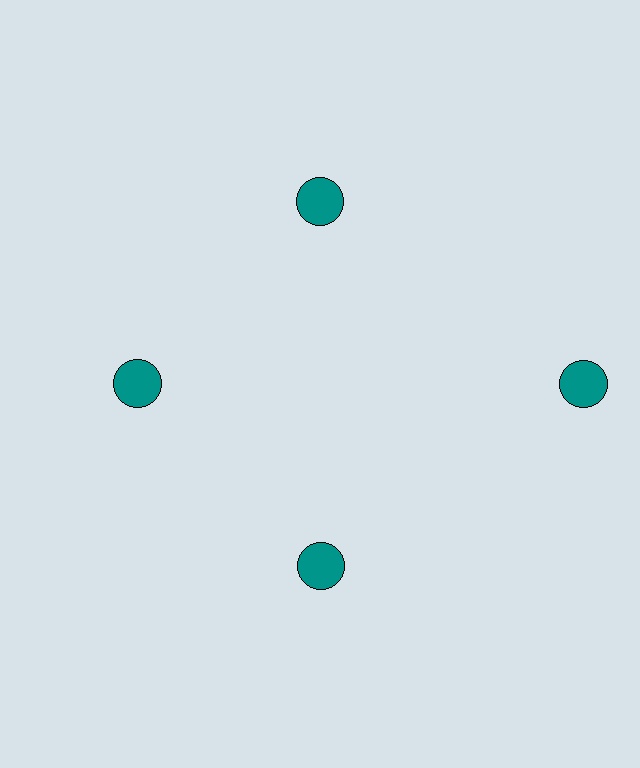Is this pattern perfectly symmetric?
No. The 4 teal circles are arranged in a ring, but one element near the 3 o'clock position is pushed outward from the center, breaking the 4-fold rotational symmetry.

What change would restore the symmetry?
The symmetry would be restored by moving it inward, back onto the ring so that all 4 circles sit at equal angles and equal distance from the center.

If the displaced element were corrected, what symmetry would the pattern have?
It would have 4-fold rotational symmetry — the pattern would map onto itself every 90 degrees.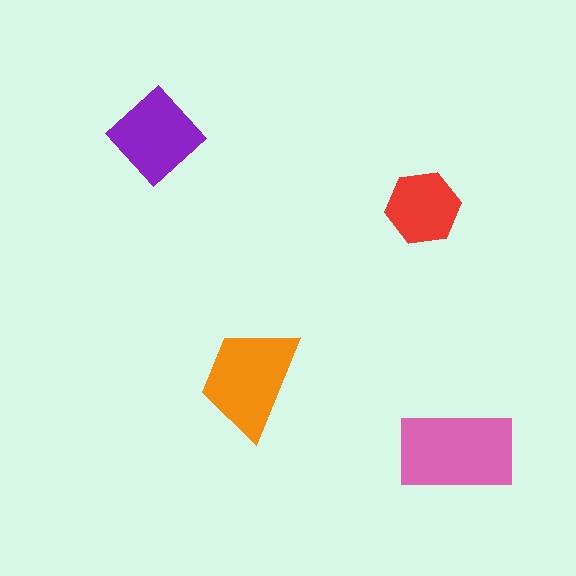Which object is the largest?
The pink rectangle.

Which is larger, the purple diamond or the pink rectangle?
The pink rectangle.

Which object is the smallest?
The red hexagon.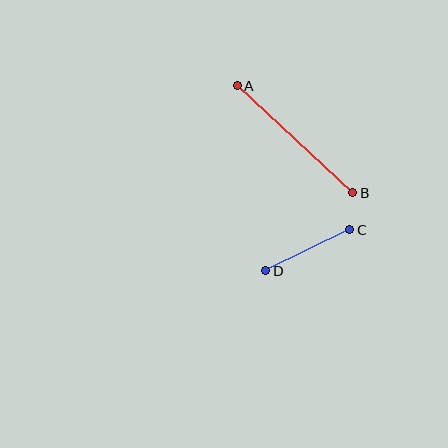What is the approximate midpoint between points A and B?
The midpoint is at approximately (295, 139) pixels.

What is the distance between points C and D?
The distance is approximately 93 pixels.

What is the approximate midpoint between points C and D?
The midpoint is at approximately (308, 250) pixels.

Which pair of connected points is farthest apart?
Points A and B are farthest apart.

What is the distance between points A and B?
The distance is approximately 158 pixels.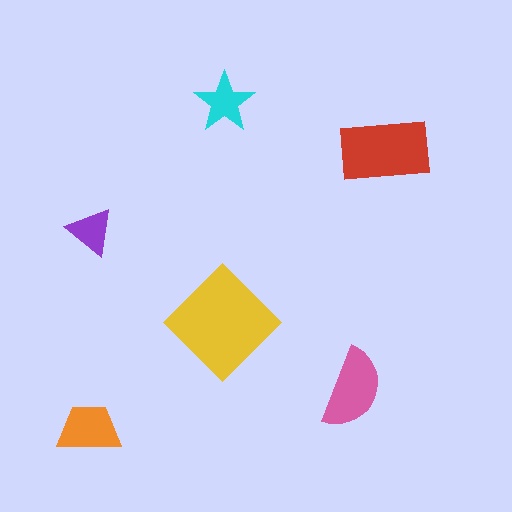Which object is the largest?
The yellow diamond.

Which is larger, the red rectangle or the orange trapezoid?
The red rectangle.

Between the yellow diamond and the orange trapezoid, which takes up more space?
The yellow diamond.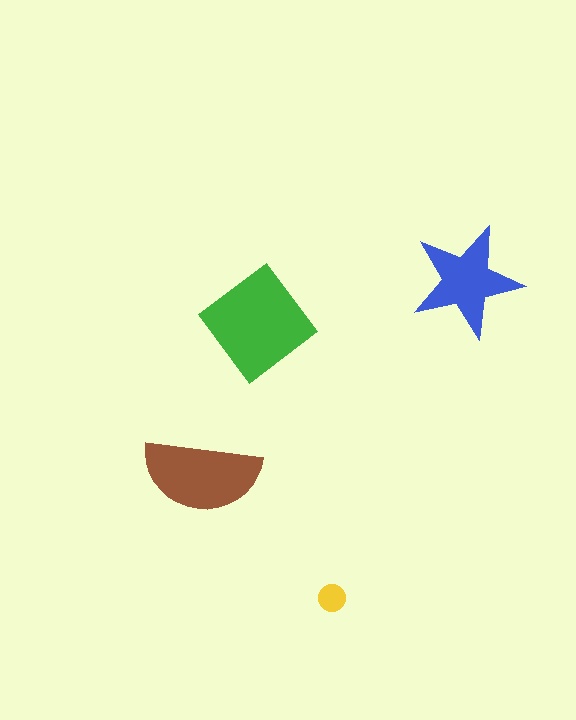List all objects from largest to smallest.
The green diamond, the brown semicircle, the blue star, the yellow circle.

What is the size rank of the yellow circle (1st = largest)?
4th.